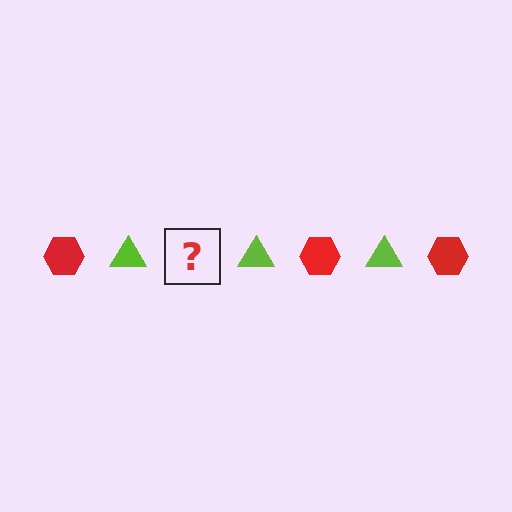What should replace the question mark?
The question mark should be replaced with a red hexagon.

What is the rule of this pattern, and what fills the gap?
The rule is that the pattern alternates between red hexagon and lime triangle. The gap should be filled with a red hexagon.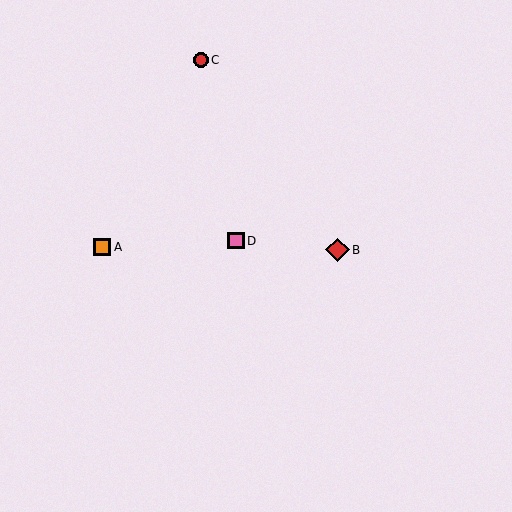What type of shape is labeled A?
Shape A is an orange square.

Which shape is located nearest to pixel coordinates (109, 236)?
The orange square (labeled A) at (102, 247) is nearest to that location.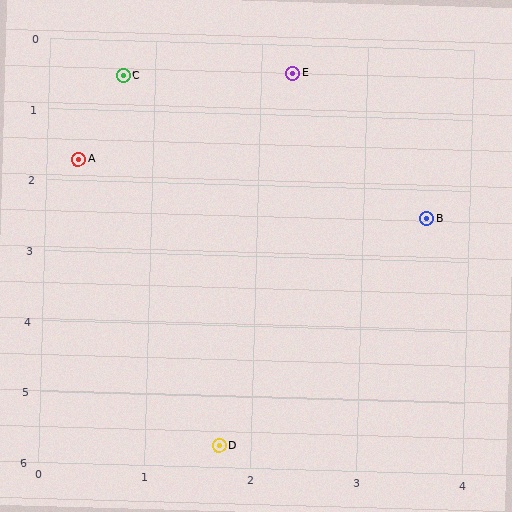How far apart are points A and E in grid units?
Points A and E are about 2.4 grid units apart.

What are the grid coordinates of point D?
Point D is at approximately (1.7, 5.7).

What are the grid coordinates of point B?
Point B is at approximately (3.6, 2.4).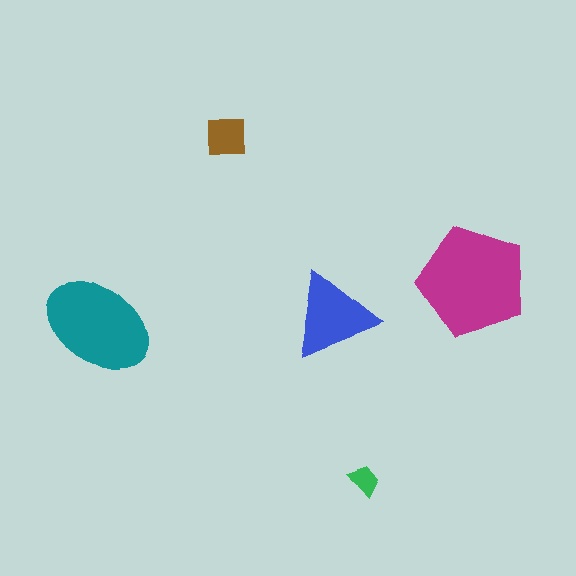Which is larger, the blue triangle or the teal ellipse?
The teal ellipse.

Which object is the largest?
The magenta pentagon.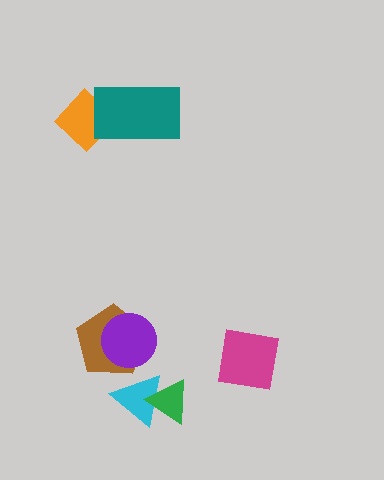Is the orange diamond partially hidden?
Yes, it is partially covered by another shape.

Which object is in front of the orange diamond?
The teal rectangle is in front of the orange diamond.